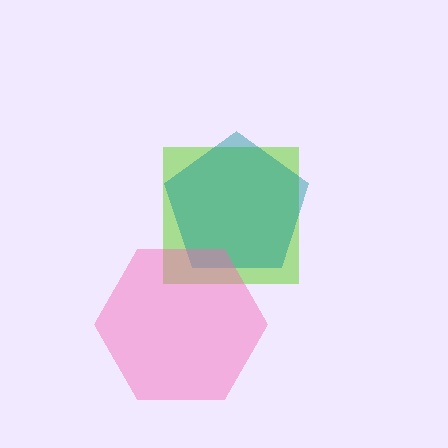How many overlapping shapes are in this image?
There are 3 overlapping shapes in the image.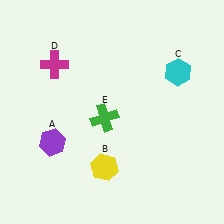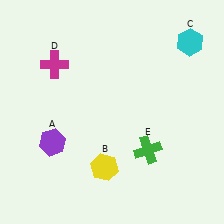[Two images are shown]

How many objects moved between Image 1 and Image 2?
2 objects moved between the two images.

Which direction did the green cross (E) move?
The green cross (E) moved right.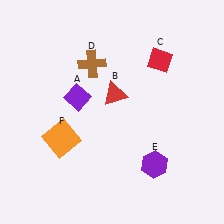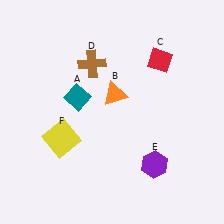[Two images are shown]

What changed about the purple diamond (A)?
In Image 1, A is purple. In Image 2, it changed to teal.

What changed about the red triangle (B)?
In Image 1, B is red. In Image 2, it changed to orange.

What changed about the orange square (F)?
In Image 1, F is orange. In Image 2, it changed to yellow.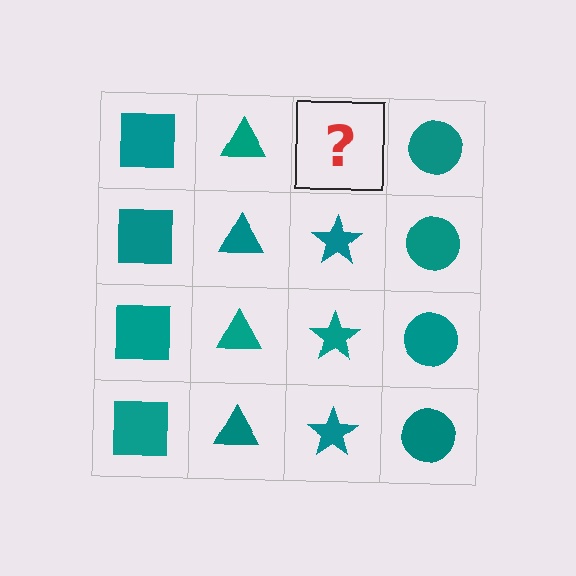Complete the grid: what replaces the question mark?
The question mark should be replaced with a teal star.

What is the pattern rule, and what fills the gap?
The rule is that each column has a consistent shape. The gap should be filled with a teal star.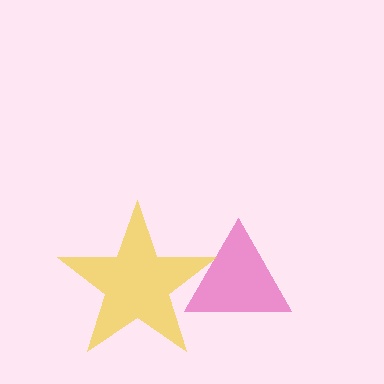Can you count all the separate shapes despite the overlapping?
Yes, there are 2 separate shapes.